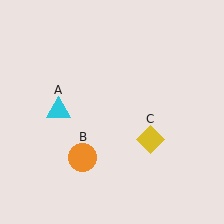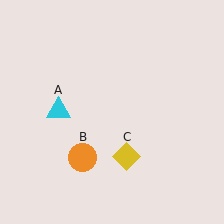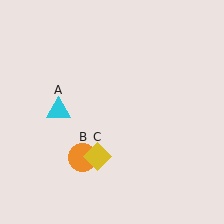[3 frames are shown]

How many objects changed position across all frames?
1 object changed position: yellow diamond (object C).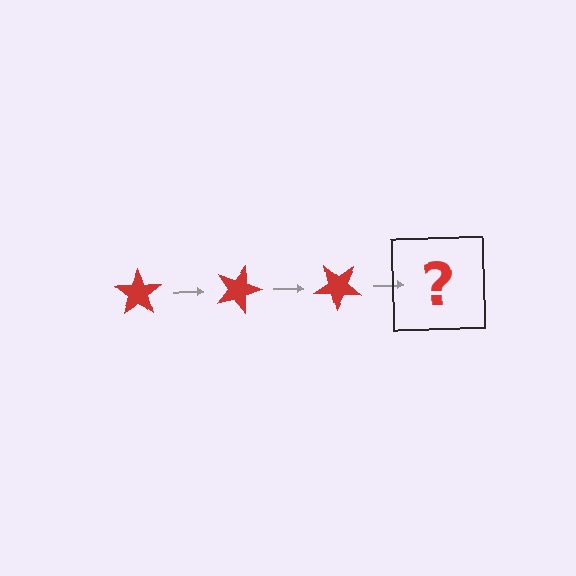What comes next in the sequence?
The next element should be a red star rotated 60 degrees.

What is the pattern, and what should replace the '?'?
The pattern is that the star rotates 20 degrees each step. The '?' should be a red star rotated 60 degrees.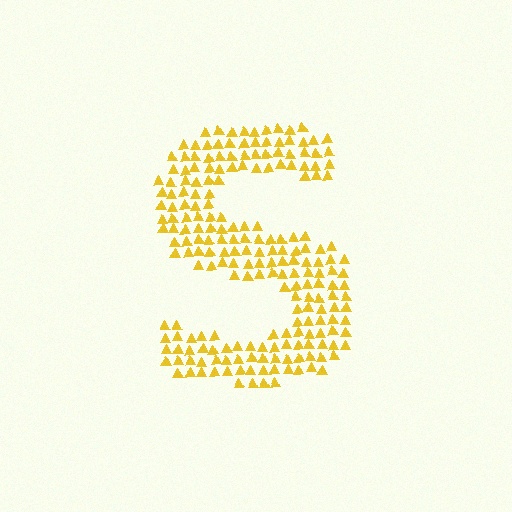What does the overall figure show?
The overall figure shows the letter S.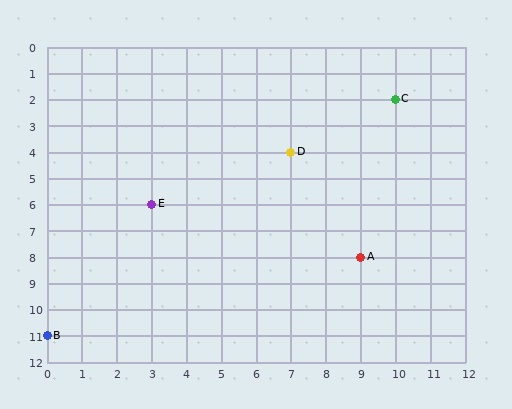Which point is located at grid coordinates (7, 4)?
Point D is at (7, 4).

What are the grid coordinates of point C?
Point C is at grid coordinates (10, 2).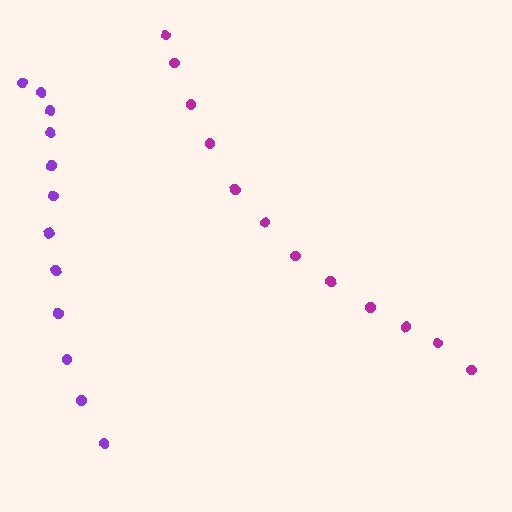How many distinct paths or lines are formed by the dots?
There are 2 distinct paths.